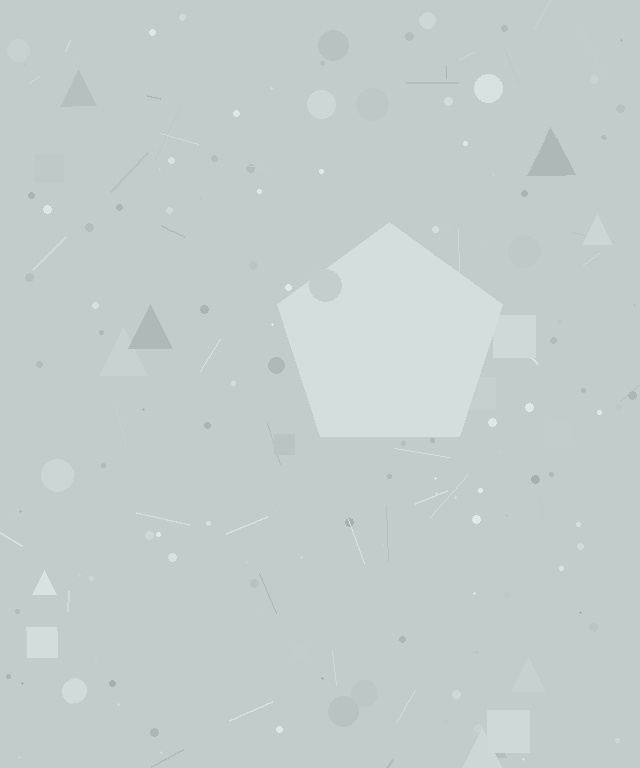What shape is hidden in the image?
A pentagon is hidden in the image.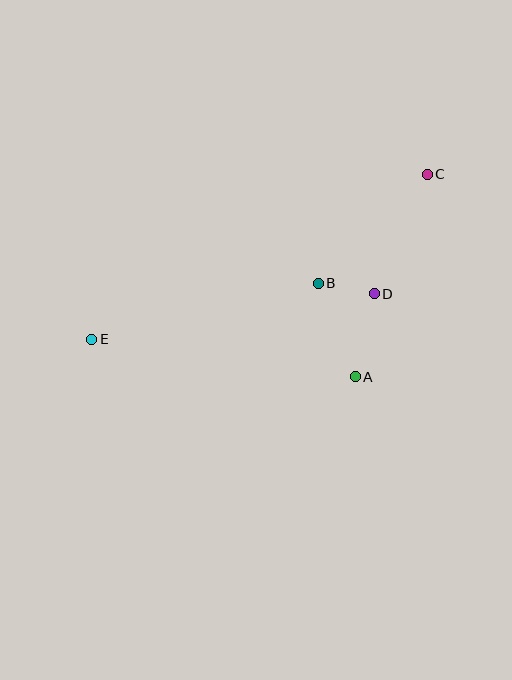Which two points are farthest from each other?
Points C and E are farthest from each other.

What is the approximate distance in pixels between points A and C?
The distance between A and C is approximately 215 pixels.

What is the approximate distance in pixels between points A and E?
The distance between A and E is approximately 266 pixels.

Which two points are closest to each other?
Points B and D are closest to each other.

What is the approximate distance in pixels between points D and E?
The distance between D and E is approximately 286 pixels.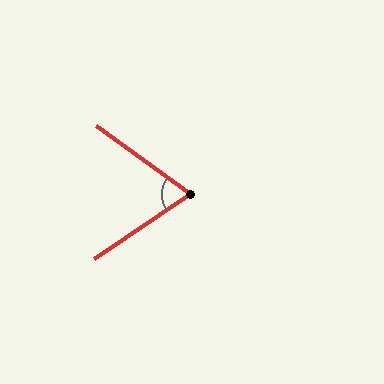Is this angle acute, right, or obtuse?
It is acute.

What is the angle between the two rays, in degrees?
Approximately 70 degrees.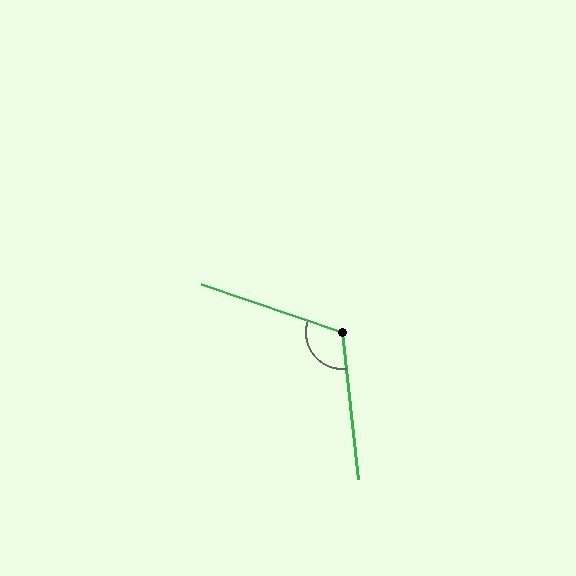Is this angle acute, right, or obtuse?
It is obtuse.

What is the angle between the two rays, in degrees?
Approximately 115 degrees.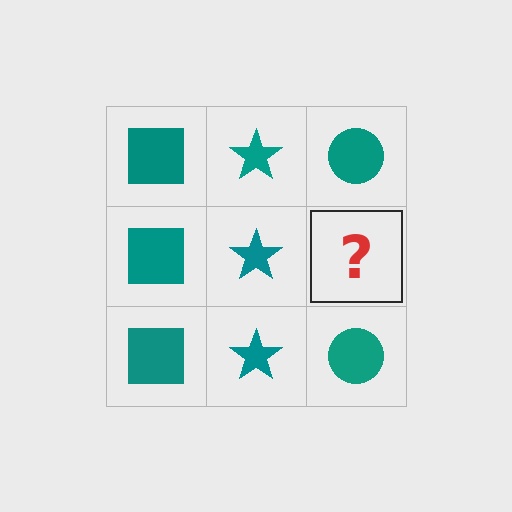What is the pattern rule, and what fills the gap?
The rule is that each column has a consistent shape. The gap should be filled with a teal circle.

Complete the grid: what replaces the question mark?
The question mark should be replaced with a teal circle.